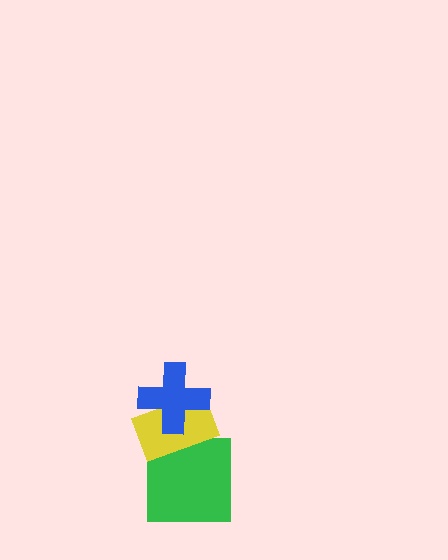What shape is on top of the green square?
The yellow rectangle is on top of the green square.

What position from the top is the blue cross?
The blue cross is 1st from the top.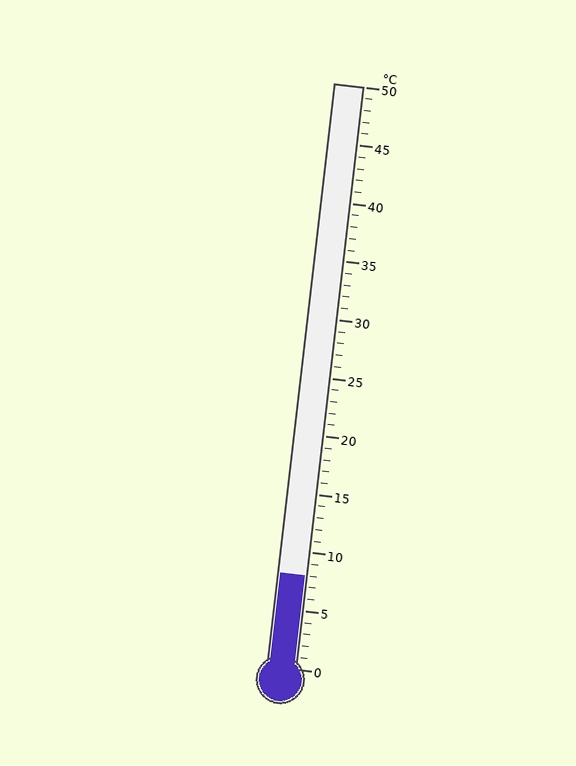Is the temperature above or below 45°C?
The temperature is below 45°C.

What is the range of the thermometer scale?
The thermometer scale ranges from 0°C to 50°C.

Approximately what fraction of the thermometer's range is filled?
The thermometer is filled to approximately 15% of its range.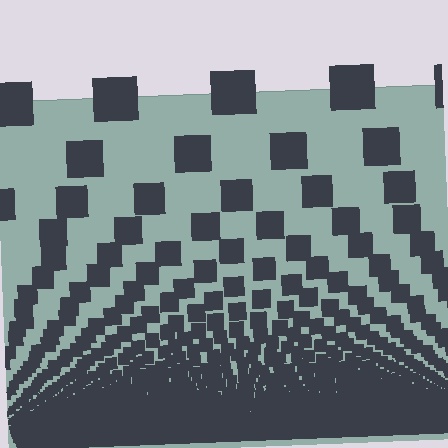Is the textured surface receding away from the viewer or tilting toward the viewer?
The surface appears to tilt toward the viewer. Texture elements get larger and sparser toward the top.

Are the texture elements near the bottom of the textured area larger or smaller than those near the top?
Smaller. The gradient is inverted — elements near the bottom are smaller and denser.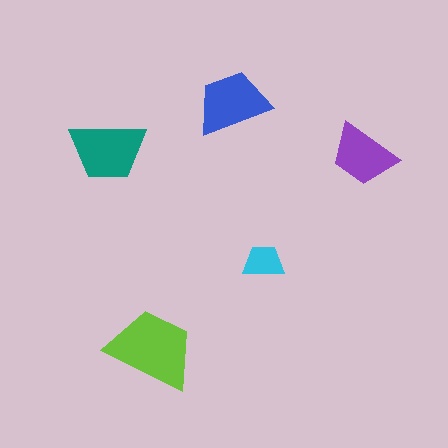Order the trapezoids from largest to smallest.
the lime one, the teal one, the blue one, the purple one, the cyan one.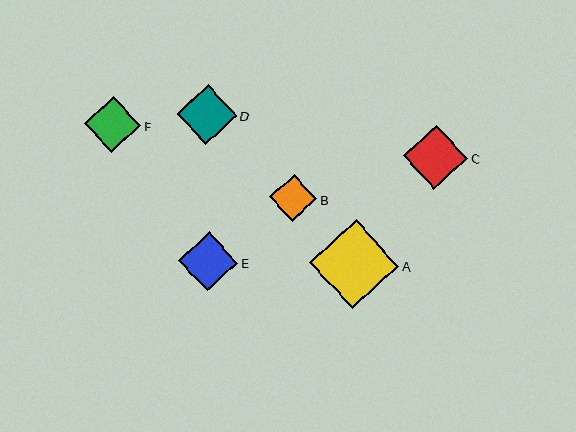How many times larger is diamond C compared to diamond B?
Diamond C is approximately 1.4 times the size of diamond B.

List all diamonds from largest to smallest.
From largest to smallest: A, C, D, E, F, B.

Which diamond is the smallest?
Diamond B is the smallest with a size of approximately 47 pixels.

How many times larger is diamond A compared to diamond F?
Diamond A is approximately 1.6 times the size of diamond F.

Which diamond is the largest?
Diamond A is the largest with a size of approximately 89 pixels.